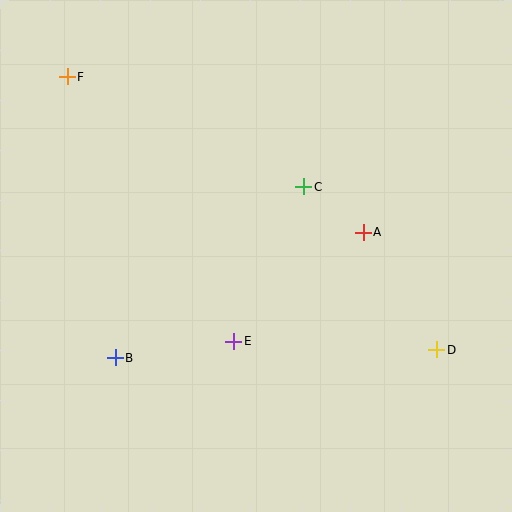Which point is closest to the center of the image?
Point C at (304, 187) is closest to the center.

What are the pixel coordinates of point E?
Point E is at (234, 341).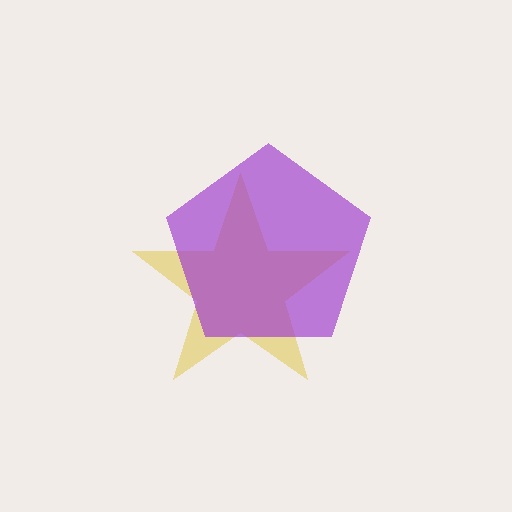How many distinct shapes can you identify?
There are 2 distinct shapes: a yellow star, a purple pentagon.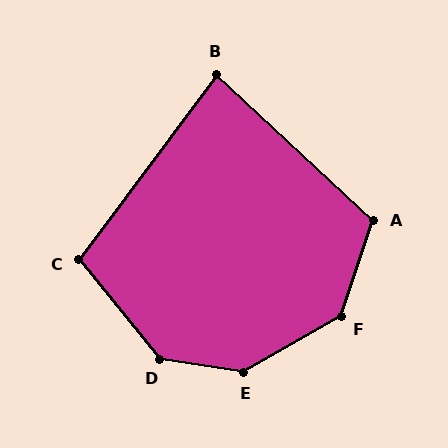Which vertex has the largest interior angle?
E, at approximately 141 degrees.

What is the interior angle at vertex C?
Approximately 104 degrees (obtuse).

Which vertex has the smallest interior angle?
B, at approximately 84 degrees.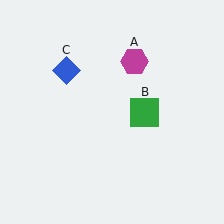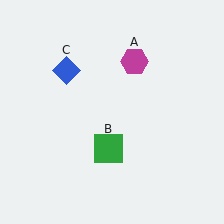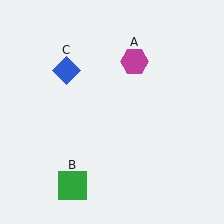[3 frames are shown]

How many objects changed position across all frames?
1 object changed position: green square (object B).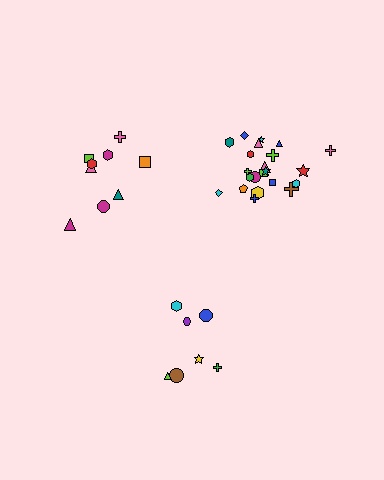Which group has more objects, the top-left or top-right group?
The top-right group.